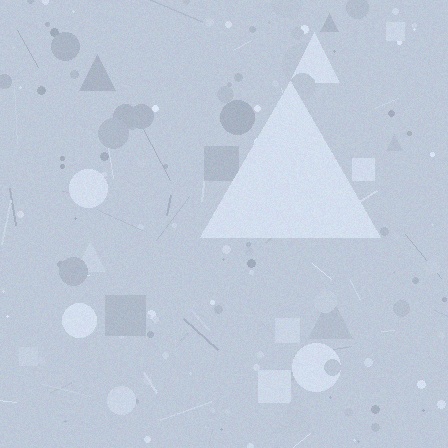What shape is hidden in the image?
A triangle is hidden in the image.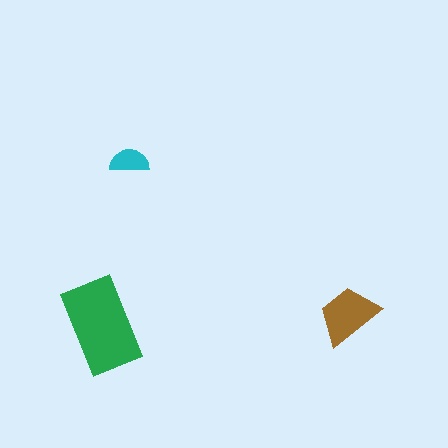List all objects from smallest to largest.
The cyan semicircle, the brown trapezoid, the green rectangle.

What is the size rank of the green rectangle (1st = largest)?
1st.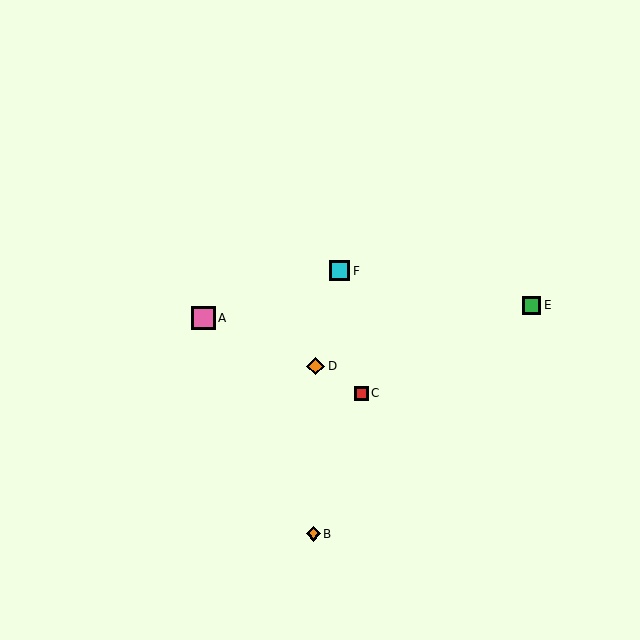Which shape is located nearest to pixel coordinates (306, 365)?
The orange diamond (labeled D) at (316, 366) is nearest to that location.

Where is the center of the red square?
The center of the red square is at (361, 393).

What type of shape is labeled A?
Shape A is a pink square.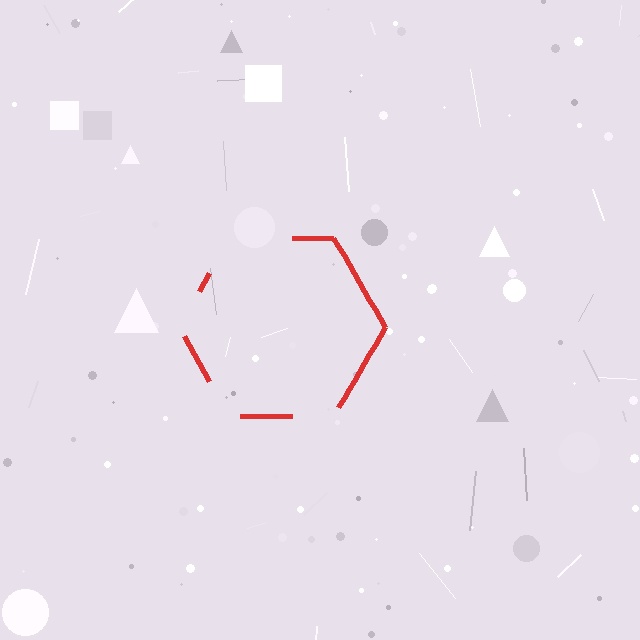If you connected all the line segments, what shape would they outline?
They would outline a hexagon.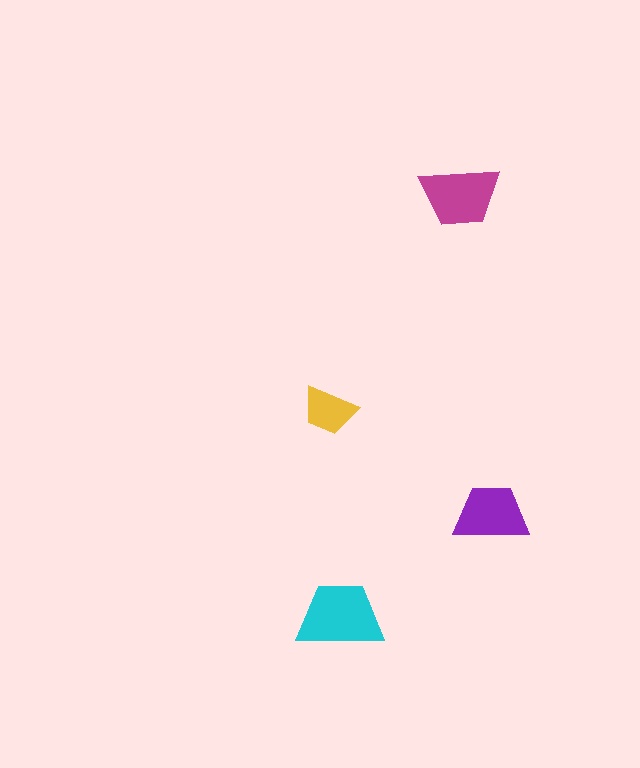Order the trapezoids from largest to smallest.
the cyan one, the magenta one, the purple one, the yellow one.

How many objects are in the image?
There are 4 objects in the image.